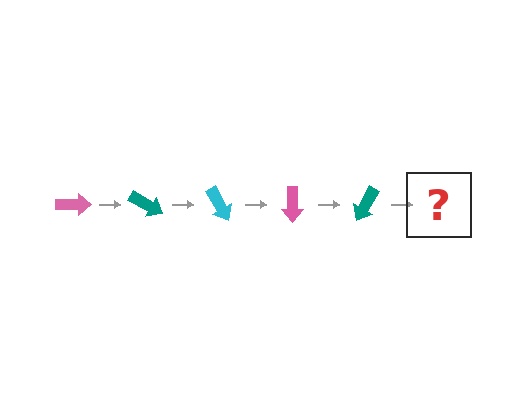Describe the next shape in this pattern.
It should be a cyan arrow, rotated 150 degrees from the start.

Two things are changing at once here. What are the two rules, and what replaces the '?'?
The two rules are that it rotates 30 degrees each step and the color cycles through pink, teal, and cyan. The '?' should be a cyan arrow, rotated 150 degrees from the start.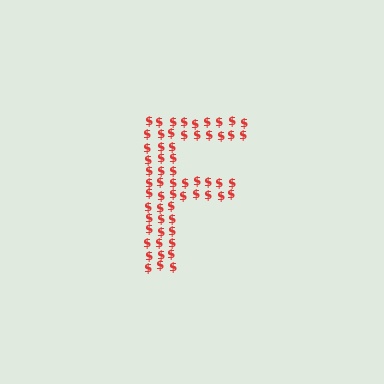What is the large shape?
The large shape is the letter F.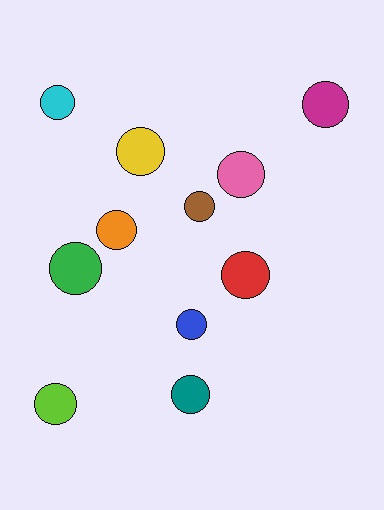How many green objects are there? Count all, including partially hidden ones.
There is 1 green object.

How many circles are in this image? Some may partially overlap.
There are 11 circles.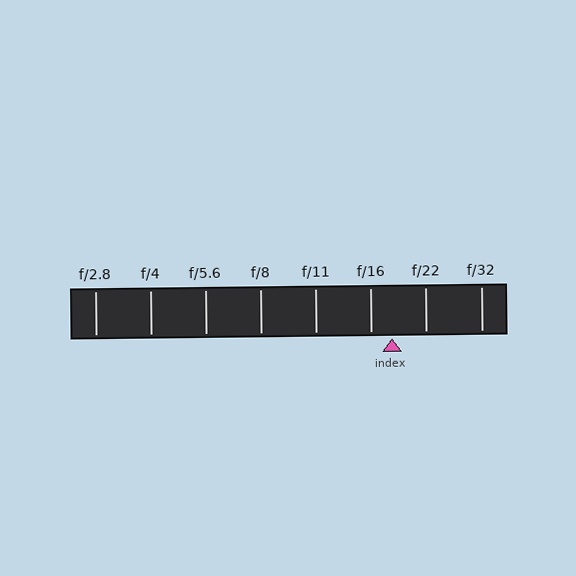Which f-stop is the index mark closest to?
The index mark is closest to f/16.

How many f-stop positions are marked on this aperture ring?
There are 8 f-stop positions marked.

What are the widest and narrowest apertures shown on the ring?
The widest aperture shown is f/2.8 and the narrowest is f/32.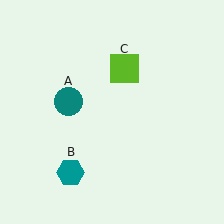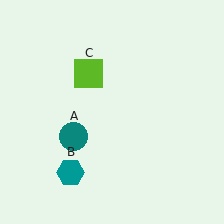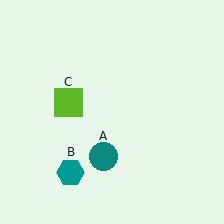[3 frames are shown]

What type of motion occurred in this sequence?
The teal circle (object A), lime square (object C) rotated counterclockwise around the center of the scene.